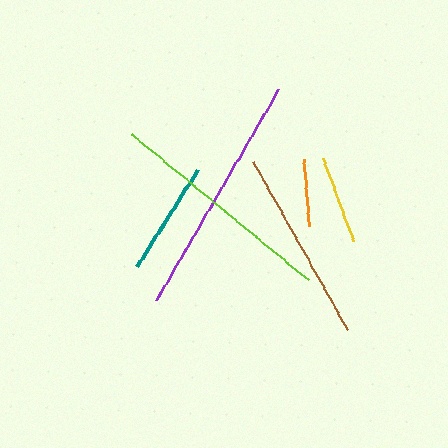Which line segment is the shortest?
The orange line is the shortest at approximately 67 pixels.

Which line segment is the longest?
The purple line is the longest at approximately 243 pixels.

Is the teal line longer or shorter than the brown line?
The brown line is longer than the teal line.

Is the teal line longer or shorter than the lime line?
The lime line is longer than the teal line.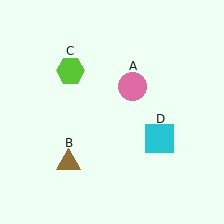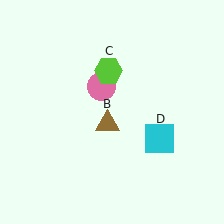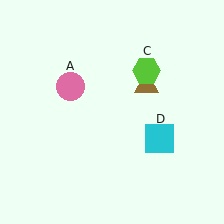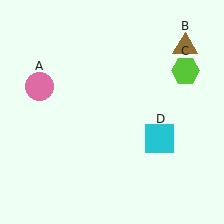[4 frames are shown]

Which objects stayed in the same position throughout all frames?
Cyan square (object D) remained stationary.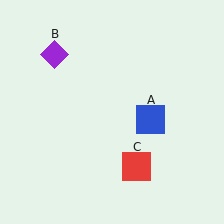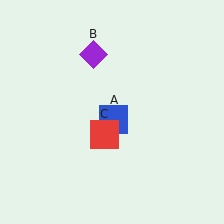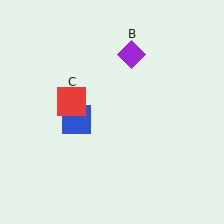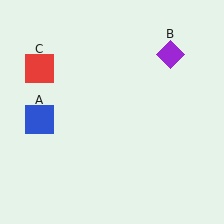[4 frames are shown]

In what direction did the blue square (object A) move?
The blue square (object A) moved left.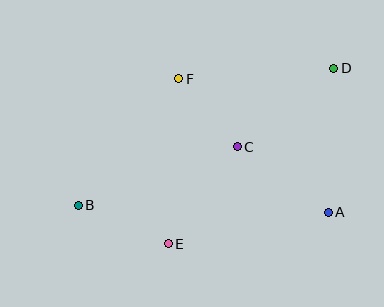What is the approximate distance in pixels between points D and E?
The distance between D and E is approximately 241 pixels.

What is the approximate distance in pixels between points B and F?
The distance between B and F is approximately 161 pixels.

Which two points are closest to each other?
Points C and F are closest to each other.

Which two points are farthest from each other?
Points B and D are farthest from each other.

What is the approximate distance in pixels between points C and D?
The distance between C and D is approximately 124 pixels.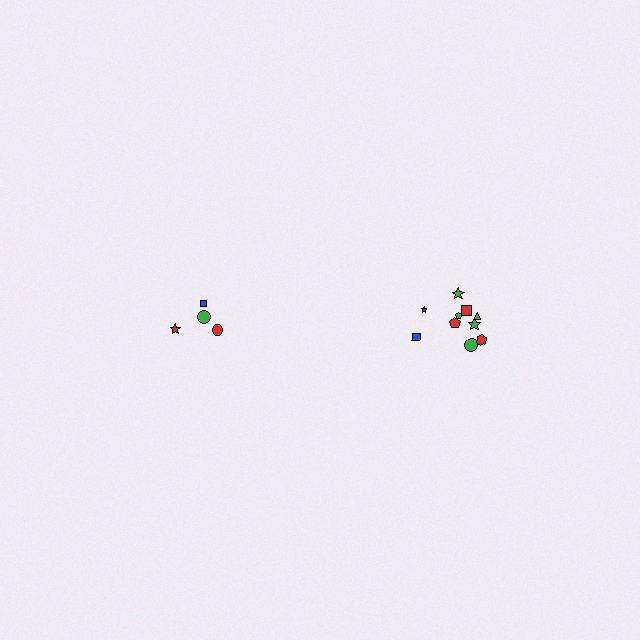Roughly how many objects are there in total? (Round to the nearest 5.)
Roughly 15 objects in total.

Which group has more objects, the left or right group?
The right group.